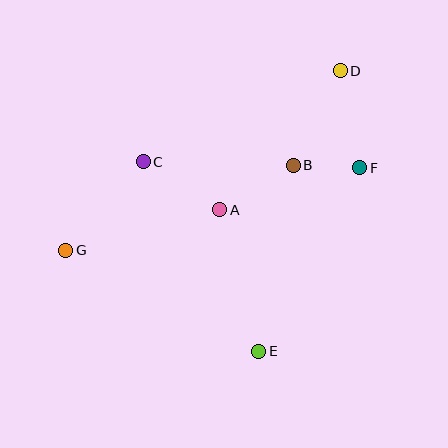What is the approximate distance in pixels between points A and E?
The distance between A and E is approximately 147 pixels.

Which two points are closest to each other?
Points B and F are closest to each other.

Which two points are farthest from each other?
Points D and G are farthest from each other.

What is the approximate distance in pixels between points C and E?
The distance between C and E is approximately 222 pixels.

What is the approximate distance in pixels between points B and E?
The distance between B and E is approximately 189 pixels.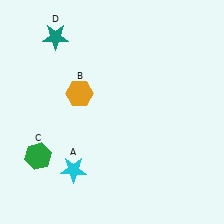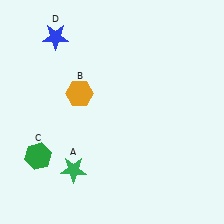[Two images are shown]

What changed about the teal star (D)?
In Image 1, D is teal. In Image 2, it changed to blue.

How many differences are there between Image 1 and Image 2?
There are 2 differences between the two images.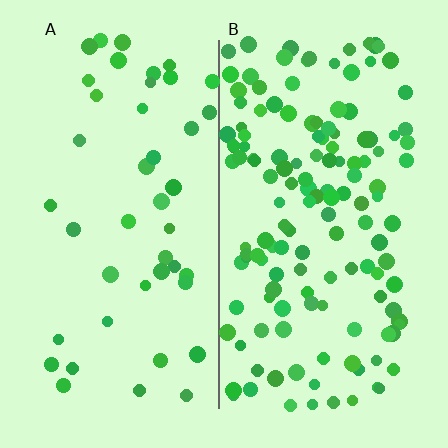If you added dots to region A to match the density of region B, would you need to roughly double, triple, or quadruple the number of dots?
Approximately triple.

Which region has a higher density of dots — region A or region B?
B (the right).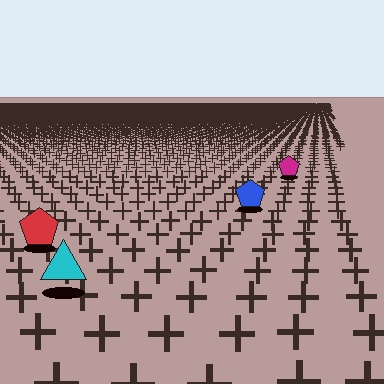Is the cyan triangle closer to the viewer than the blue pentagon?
Yes. The cyan triangle is closer — you can tell from the texture gradient: the ground texture is coarser near it.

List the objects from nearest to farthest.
From nearest to farthest: the cyan triangle, the red pentagon, the blue pentagon, the magenta pentagon.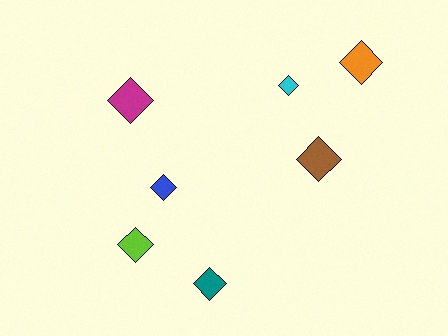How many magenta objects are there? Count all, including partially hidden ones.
There is 1 magenta object.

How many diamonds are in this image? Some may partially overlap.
There are 7 diamonds.